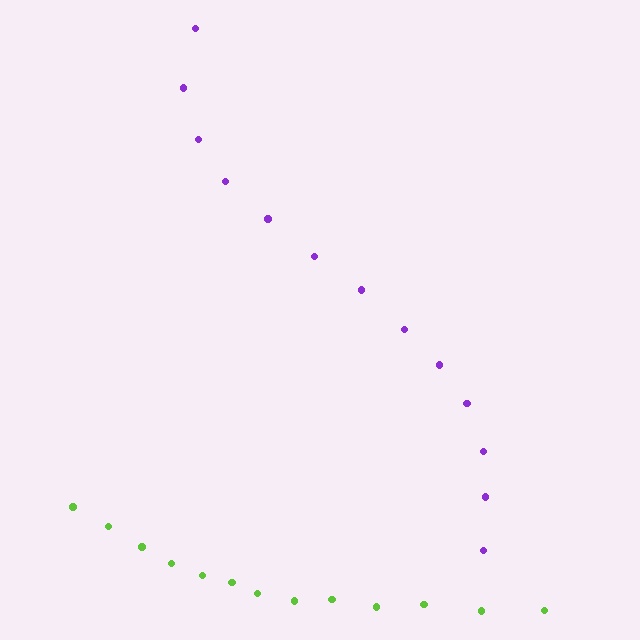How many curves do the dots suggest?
There are 2 distinct paths.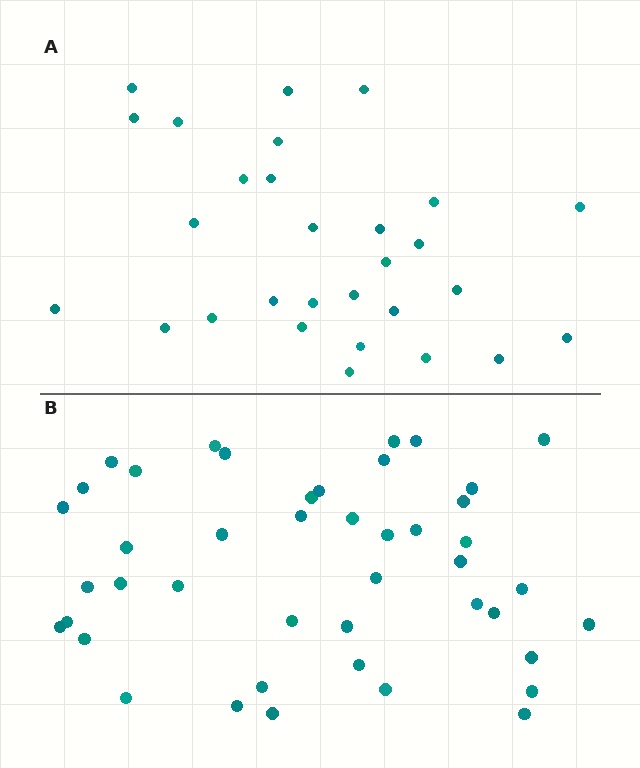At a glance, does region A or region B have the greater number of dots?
Region B (the bottom region) has more dots.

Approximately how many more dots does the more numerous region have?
Region B has approximately 15 more dots than region A.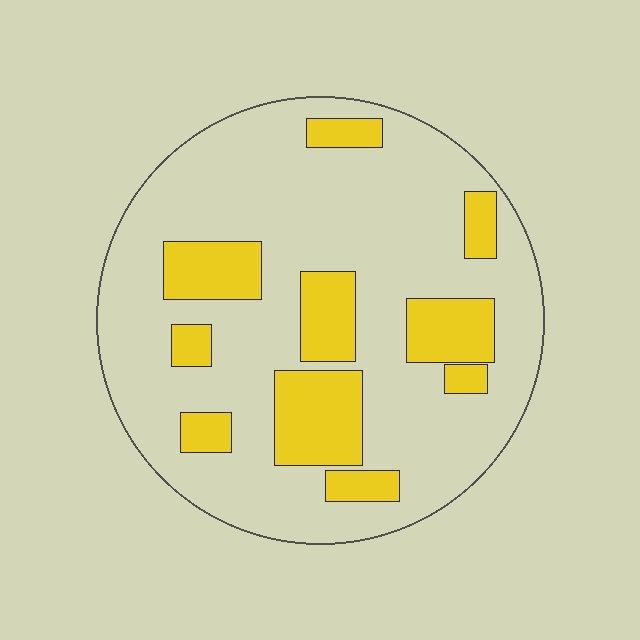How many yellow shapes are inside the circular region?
10.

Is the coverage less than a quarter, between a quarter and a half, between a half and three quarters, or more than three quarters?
Less than a quarter.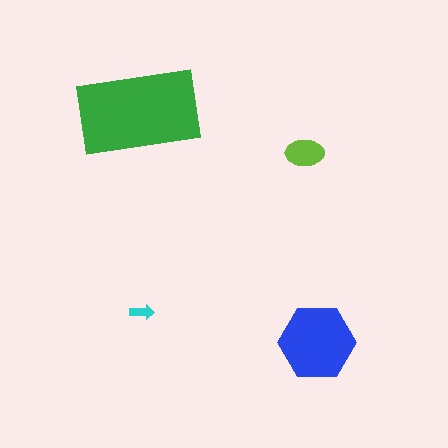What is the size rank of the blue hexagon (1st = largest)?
2nd.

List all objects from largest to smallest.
The green rectangle, the blue hexagon, the lime ellipse, the cyan arrow.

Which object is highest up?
The green rectangle is topmost.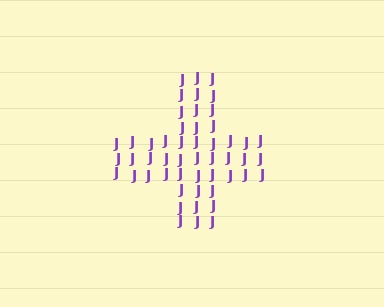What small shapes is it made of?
It is made of small letter J's.